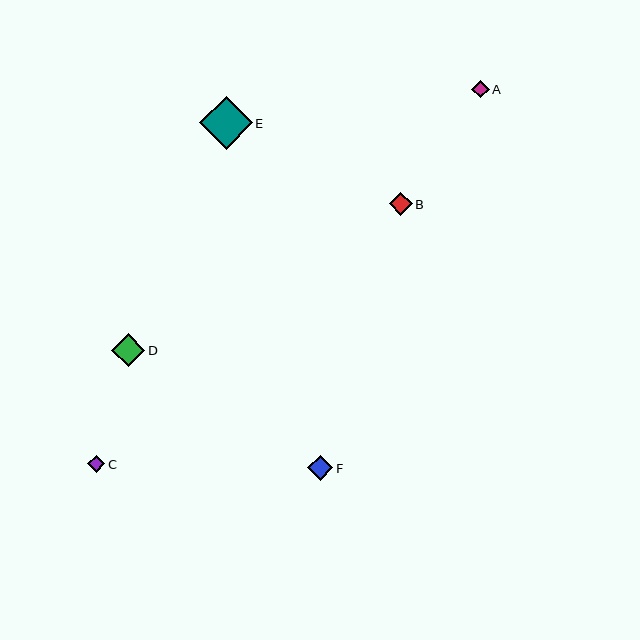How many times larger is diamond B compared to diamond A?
Diamond B is approximately 1.3 times the size of diamond A.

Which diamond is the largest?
Diamond E is the largest with a size of approximately 53 pixels.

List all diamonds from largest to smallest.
From largest to smallest: E, D, F, B, A, C.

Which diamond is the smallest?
Diamond C is the smallest with a size of approximately 17 pixels.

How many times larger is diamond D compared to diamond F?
Diamond D is approximately 1.3 times the size of diamond F.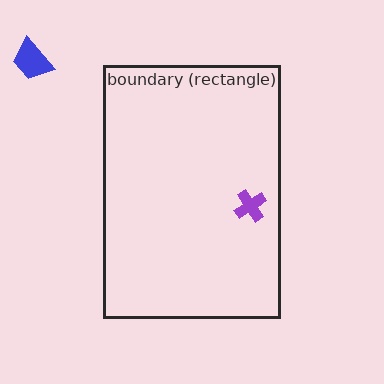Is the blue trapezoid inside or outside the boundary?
Outside.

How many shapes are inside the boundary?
1 inside, 1 outside.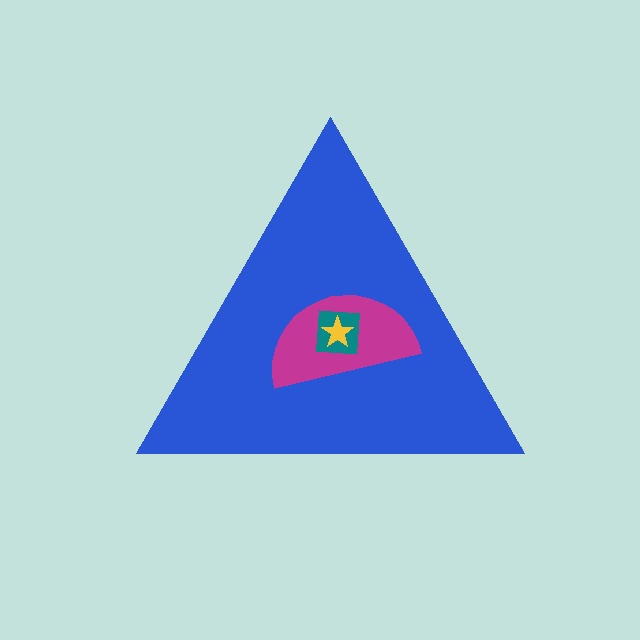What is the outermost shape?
The blue triangle.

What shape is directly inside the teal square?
The yellow star.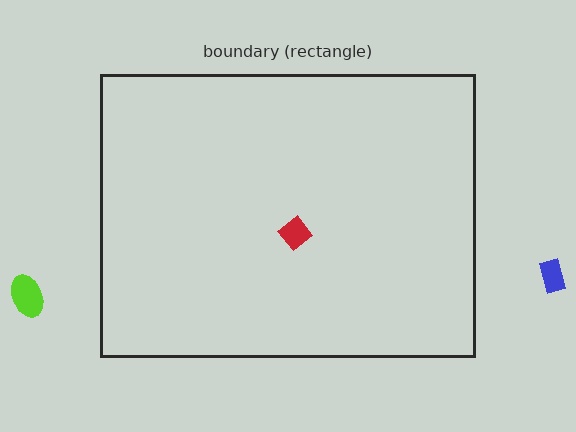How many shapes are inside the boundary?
1 inside, 2 outside.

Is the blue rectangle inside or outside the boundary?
Outside.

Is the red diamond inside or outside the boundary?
Inside.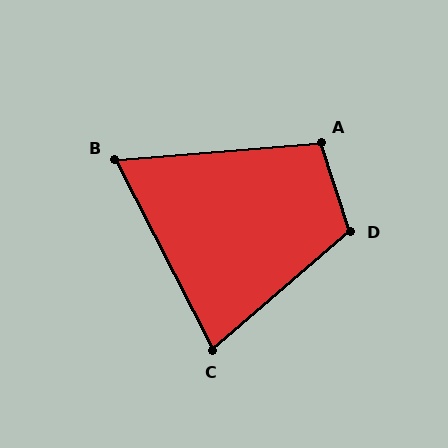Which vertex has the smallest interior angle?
B, at approximately 68 degrees.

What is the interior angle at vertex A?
Approximately 103 degrees (obtuse).